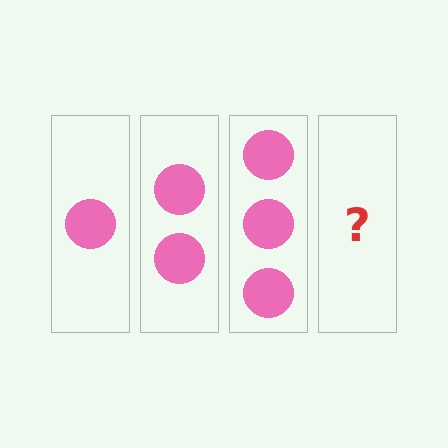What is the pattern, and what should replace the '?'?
The pattern is that each step adds one more circle. The '?' should be 4 circles.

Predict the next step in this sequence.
The next step is 4 circles.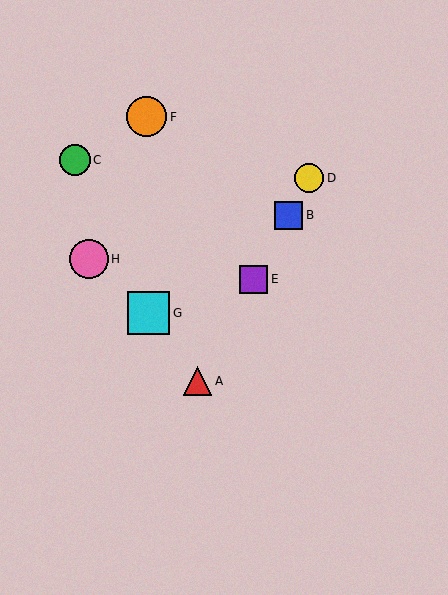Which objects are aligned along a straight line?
Objects A, B, D, E are aligned along a straight line.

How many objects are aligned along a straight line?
4 objects (A, B, D, E) are aligned along a straight line.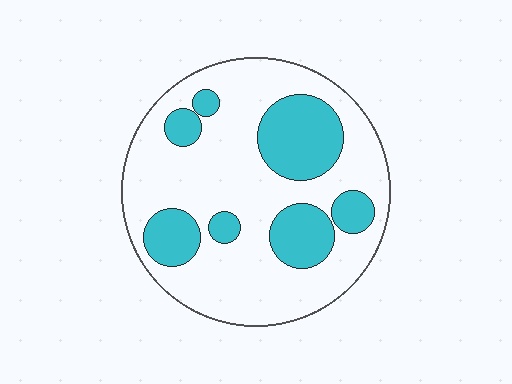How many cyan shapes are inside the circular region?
7.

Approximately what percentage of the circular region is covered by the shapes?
Approximately 30%.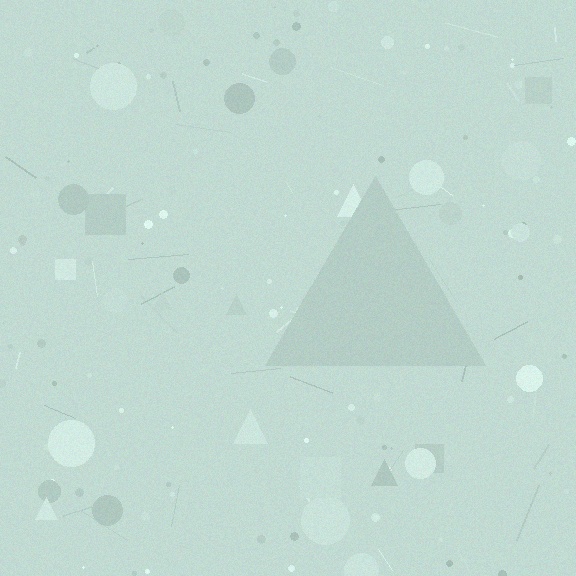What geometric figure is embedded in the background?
A triangle is embedded in the background.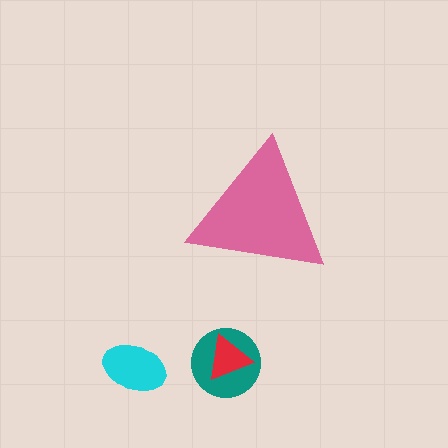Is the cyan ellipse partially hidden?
No, the cyan ellipse is fully visible.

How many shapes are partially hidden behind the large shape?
0 shapes are partially hidden.